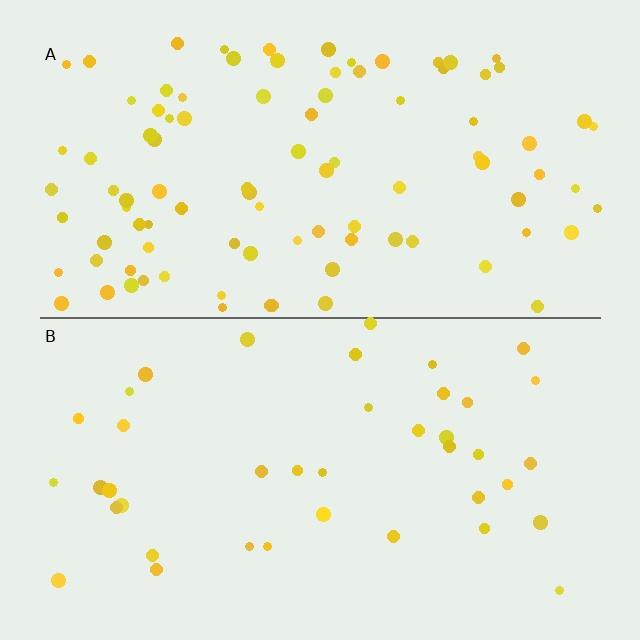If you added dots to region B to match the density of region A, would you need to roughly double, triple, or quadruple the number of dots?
Approximately double.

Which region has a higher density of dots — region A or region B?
A (the top).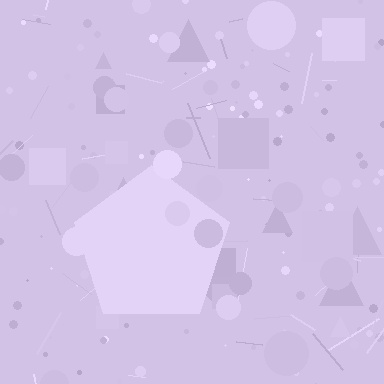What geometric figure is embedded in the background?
A pentagon is embedded in the background.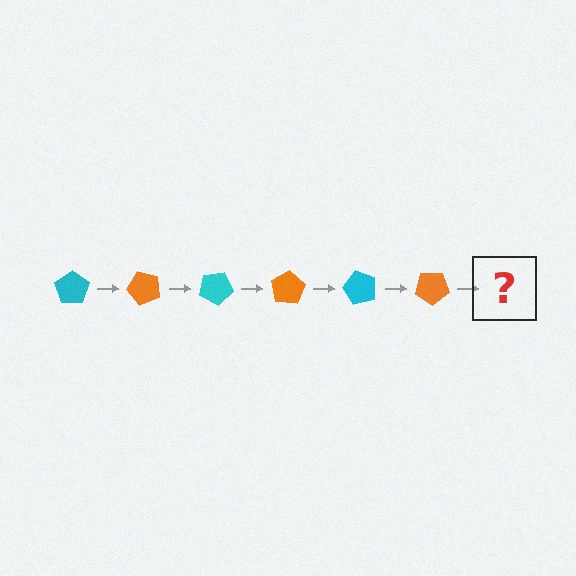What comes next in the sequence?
The next element should be a cyan pentagon, rotated 300 degrees from the start.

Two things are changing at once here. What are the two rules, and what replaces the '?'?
The two rules are that it rotates 50 degrees each step and the color cycles through cyan and orange. The '?' should be a cyan pentagon, rotated 300 degrees from the start.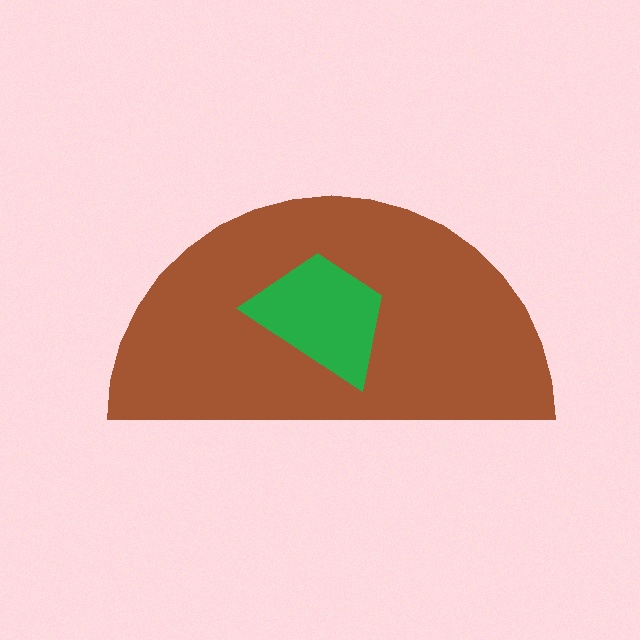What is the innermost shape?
The green trapezoid.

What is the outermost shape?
The brown semicircle.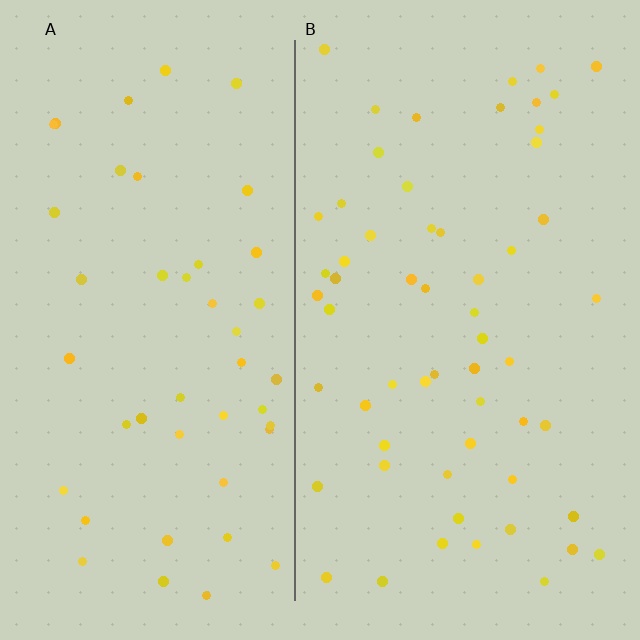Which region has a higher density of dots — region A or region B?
B (the right).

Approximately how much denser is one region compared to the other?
Approximately 1.3× — region B over region A.